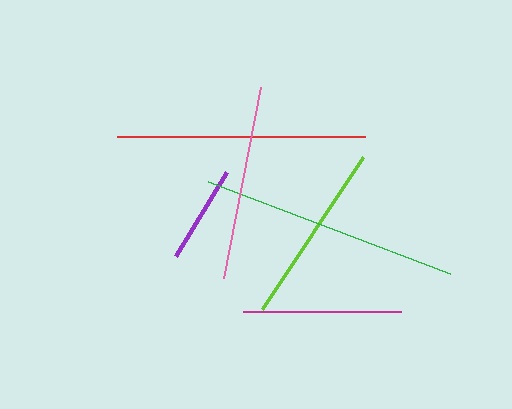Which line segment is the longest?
The green line is the longest at approximately 259 pixels.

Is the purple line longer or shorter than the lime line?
The lime line is longer than the purple line.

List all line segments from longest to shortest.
From longest to shortest: green, red, pink, lime, magenta, purple.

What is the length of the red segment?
The red segment is approximately 248 pixels long.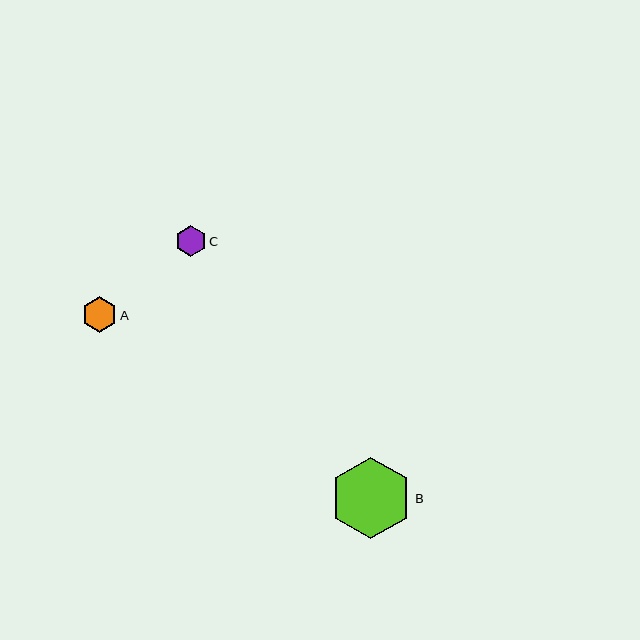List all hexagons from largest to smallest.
From largest to smallest: B, A, C.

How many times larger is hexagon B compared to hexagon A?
Hexagon B is approximately 2.3 times the size of hexagon A.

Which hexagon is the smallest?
Hexagon C is the smallest with a size of approximately 31 pixels.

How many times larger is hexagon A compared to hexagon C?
Hexagon A is approximately 1.1 times the size of hexagon C.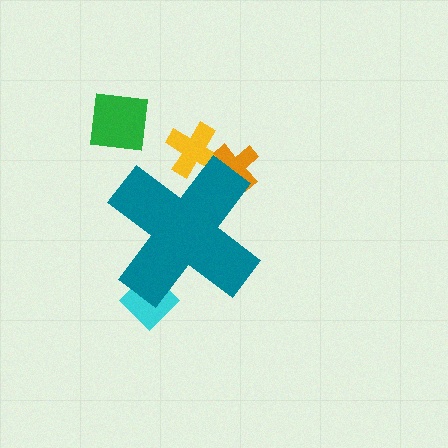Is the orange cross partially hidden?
Yes, the orange cross is partially hidden behind the teal cross.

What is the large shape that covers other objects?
A teal cross.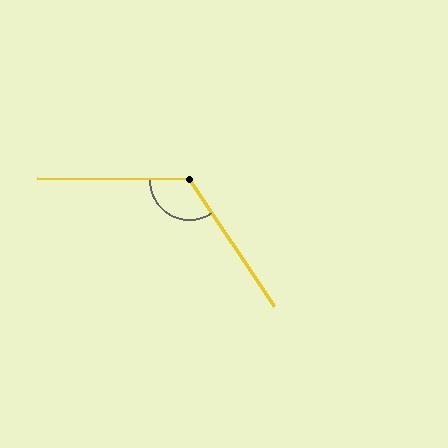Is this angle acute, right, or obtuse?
It is obtuse.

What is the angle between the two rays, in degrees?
Approximately 124 degrees.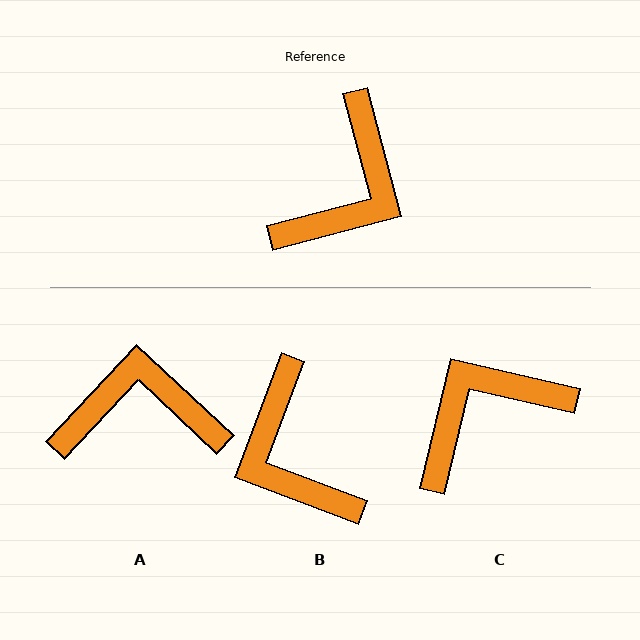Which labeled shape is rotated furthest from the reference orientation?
C, about 152 degrees away.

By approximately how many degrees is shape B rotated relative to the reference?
Approximately 126 degrees clockwise.